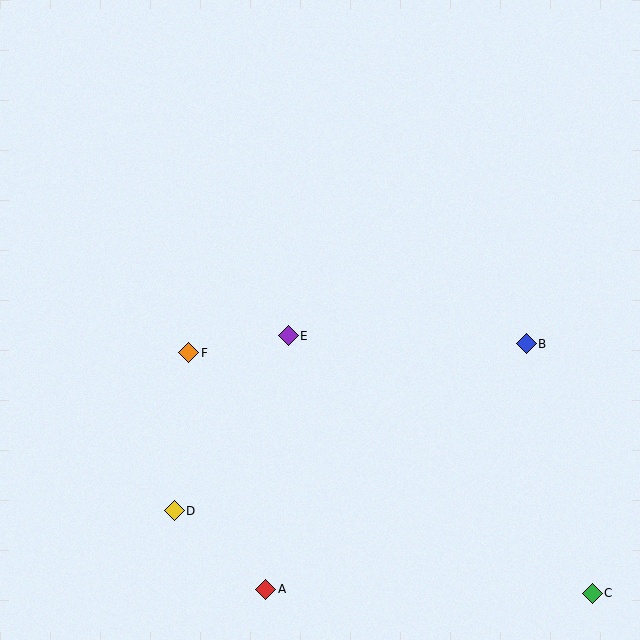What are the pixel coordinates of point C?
Point C is at (592, 593).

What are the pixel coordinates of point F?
Point F is at (189, 353).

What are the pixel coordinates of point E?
Point E is at (288, 336).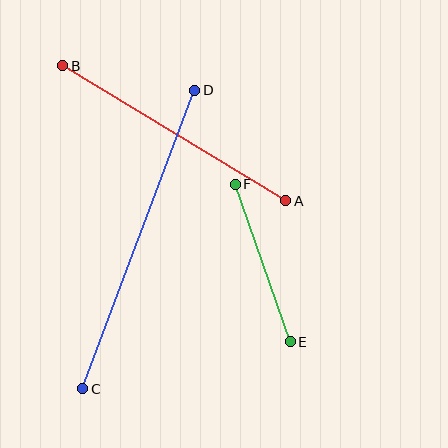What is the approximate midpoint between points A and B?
The midpoint is at approximately (174, 133) pixels.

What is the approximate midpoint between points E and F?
The midpoint is at approximately (263, 263) pixels.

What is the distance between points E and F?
The distance is approximately 167 pixels.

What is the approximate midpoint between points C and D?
The midpoint is at approximately (139, 240) pixels.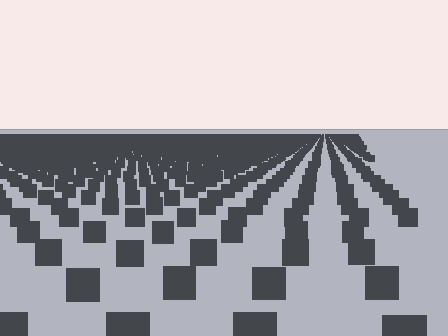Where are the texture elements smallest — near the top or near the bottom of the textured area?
Near the top.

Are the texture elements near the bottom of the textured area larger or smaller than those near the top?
Larger. Near the bottom, elements are closer to the viewer and appear at a bigger on-screen size.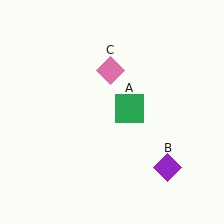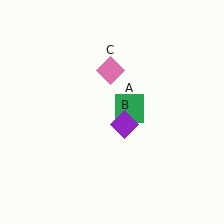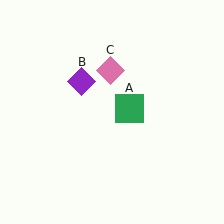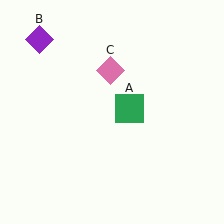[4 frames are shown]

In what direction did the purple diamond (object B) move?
The purple diamond (object B) moved up and to the left.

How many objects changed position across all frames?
1 object changed position: purple diamond (object B).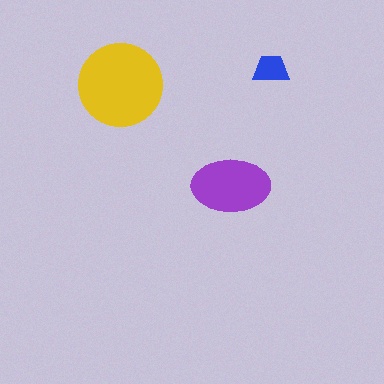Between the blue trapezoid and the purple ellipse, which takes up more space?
The purple ellipse.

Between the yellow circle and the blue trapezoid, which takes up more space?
The yellow circle.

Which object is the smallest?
The blue trapezoid.